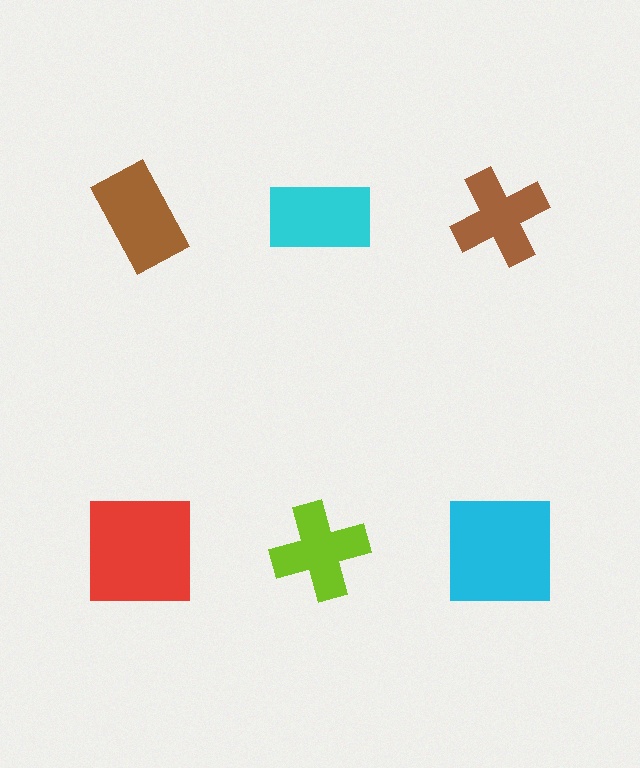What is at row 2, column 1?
A red square.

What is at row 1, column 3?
A brown cross.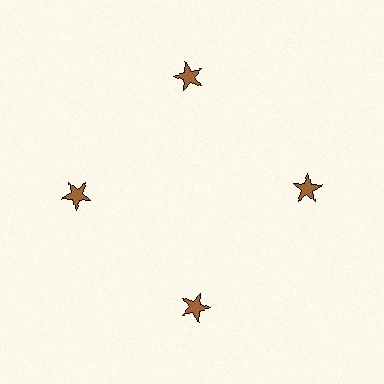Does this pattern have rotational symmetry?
Yes, this pattern has 4-fold rotational symmetry. It looks the same after rotating 90 degrees around the center.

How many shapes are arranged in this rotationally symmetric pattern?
There are 4 shapes, arranged in 4 groups of 1.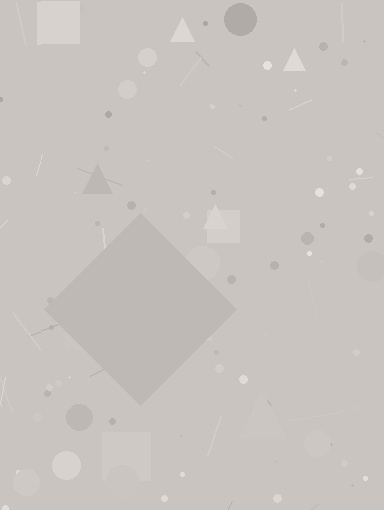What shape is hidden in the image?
A diamond is hidden in the image.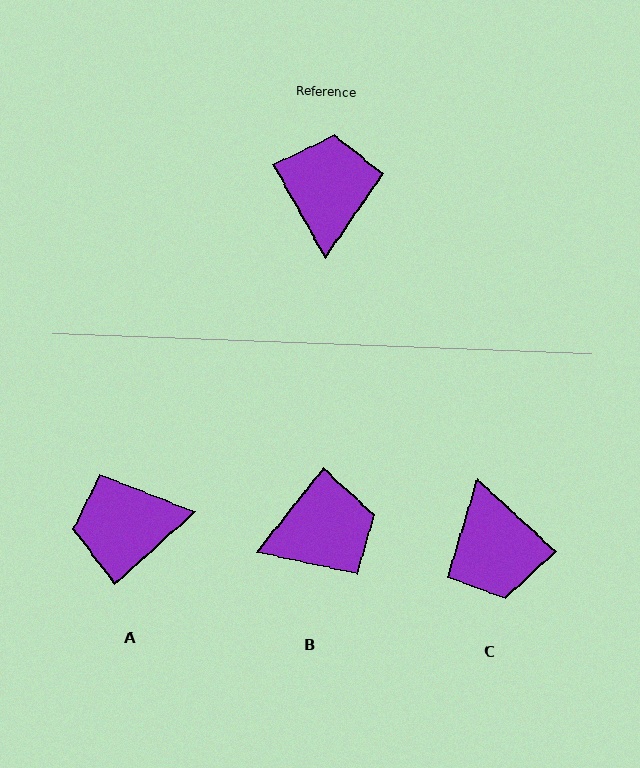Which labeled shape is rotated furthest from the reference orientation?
C, about 162 degrees away.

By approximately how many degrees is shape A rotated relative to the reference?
Approximately 103 degrees counter-clockwise.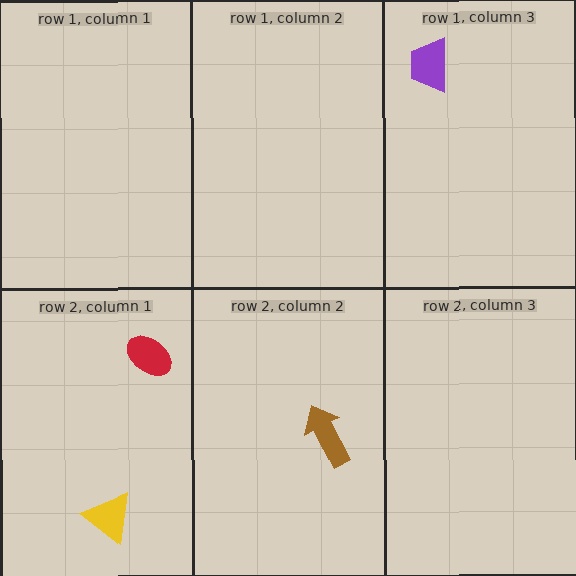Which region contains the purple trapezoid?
The row 1, column 3 region.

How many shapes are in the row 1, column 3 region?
1.